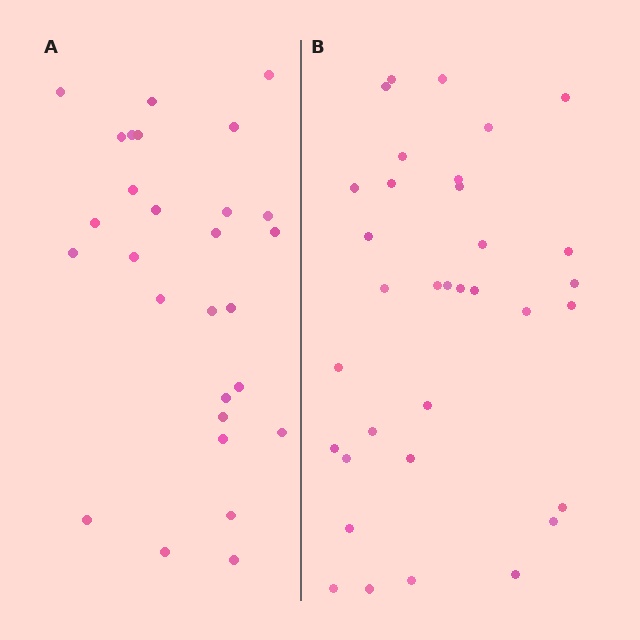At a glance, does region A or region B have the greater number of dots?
Region B (the right region) has more dots.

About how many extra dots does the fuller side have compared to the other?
Region B has about 6 more dots than region A.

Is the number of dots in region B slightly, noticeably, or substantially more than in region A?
Region B has only slightly more — the two regions are fairly close. The ratio is roughly 1.2 to 1.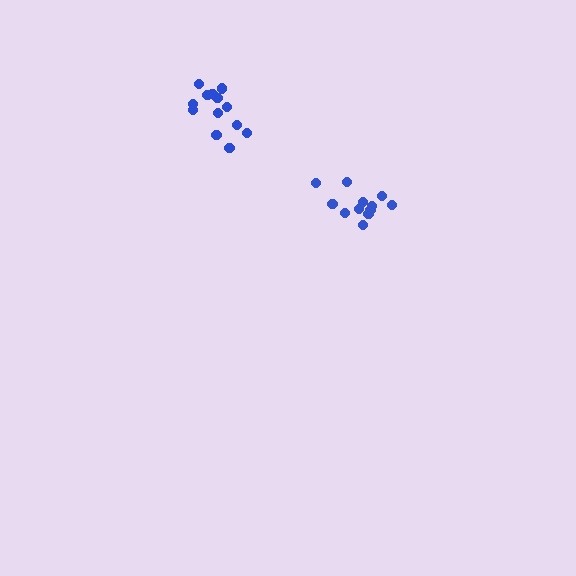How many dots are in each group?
Group 1: 13 dots, Group 2: 12 dots (25 total).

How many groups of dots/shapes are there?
There are 2 groups.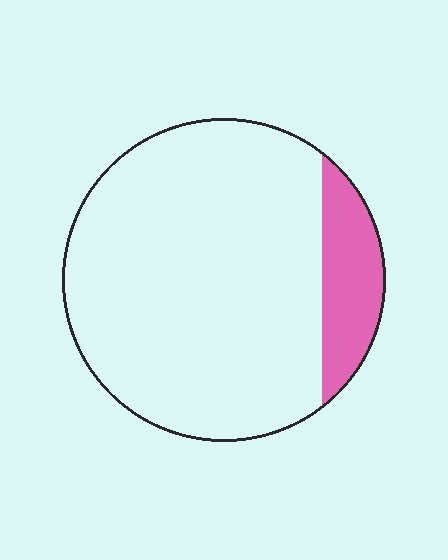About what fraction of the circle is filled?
About one eighth (1/8).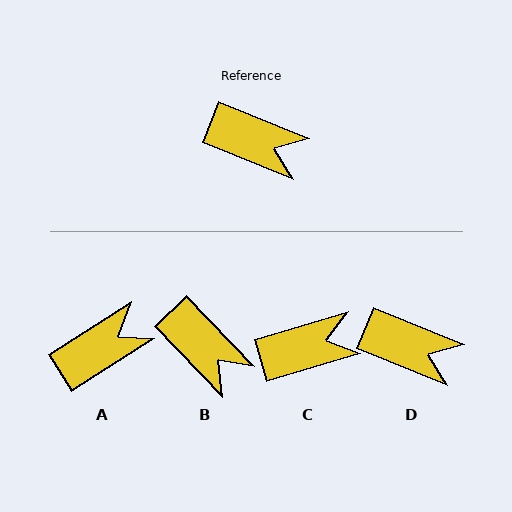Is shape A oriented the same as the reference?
No, it is off by about 55 degrees.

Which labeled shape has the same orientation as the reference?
D.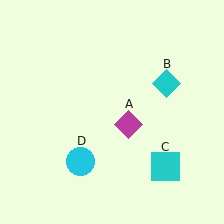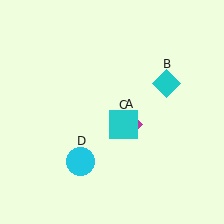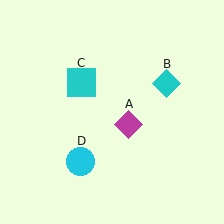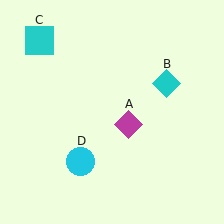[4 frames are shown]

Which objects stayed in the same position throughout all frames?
Magenta diamond (object A) and cyan diamond (object B) and cyan circle (object D) remained stationary.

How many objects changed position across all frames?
1 object changed position: cyan square (object C).